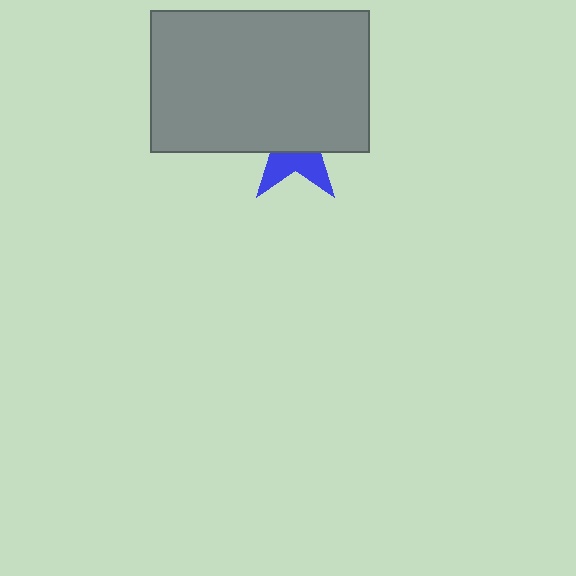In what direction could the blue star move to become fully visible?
The blue star could move down. That would shift it out from behind the gray rectangle entirely.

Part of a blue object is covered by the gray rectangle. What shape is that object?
It is a star.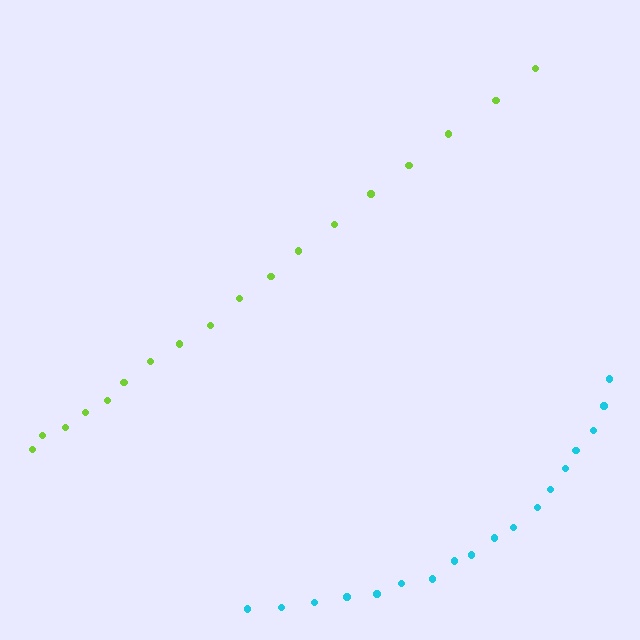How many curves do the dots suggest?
There are 2 distinct paths.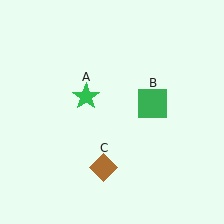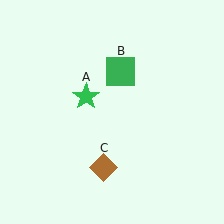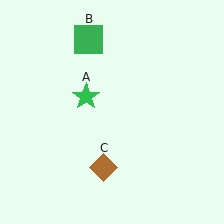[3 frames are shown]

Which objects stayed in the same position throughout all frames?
Green star (object A) and brown diamond (object C) remained stationary.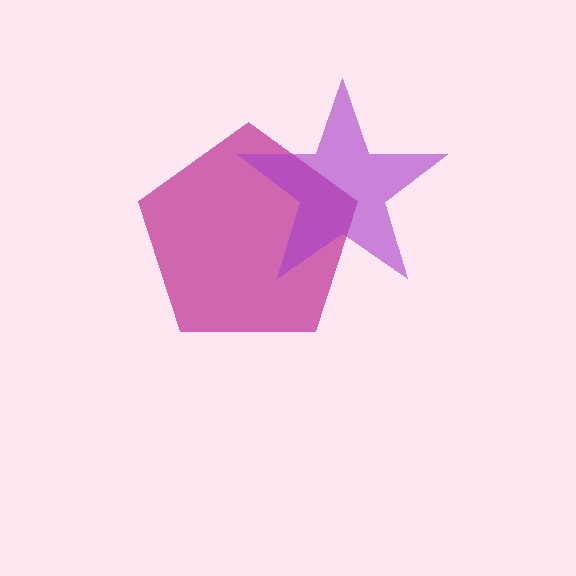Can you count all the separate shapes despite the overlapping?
Yes, there are 2 separate shapes.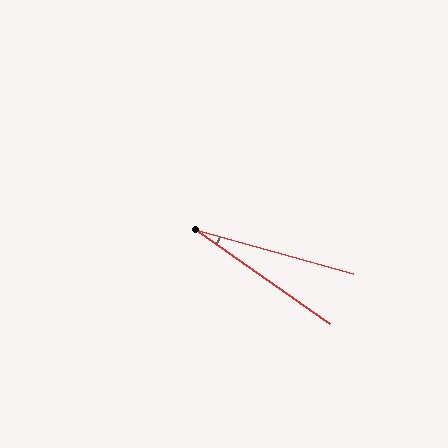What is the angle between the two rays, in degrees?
Approximately 20 degrees.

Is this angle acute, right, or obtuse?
It is acute.